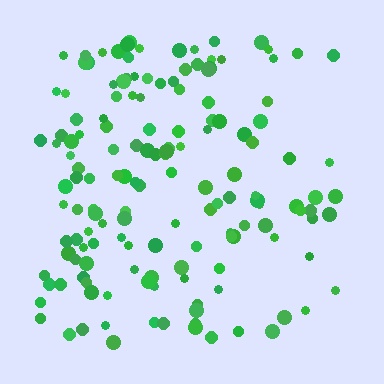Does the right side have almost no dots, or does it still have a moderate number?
Still a moderate number, just noticeably fewer than the left.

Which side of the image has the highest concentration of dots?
The left.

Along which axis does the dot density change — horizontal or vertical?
Horizontal.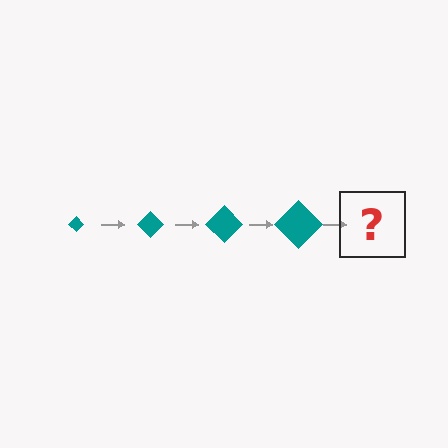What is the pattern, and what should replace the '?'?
The pattern is that the diamond gets progressively larger each step. The '?' should be a teal diamond, larger than the previous one.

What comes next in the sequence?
The next element should be a teal diamond, larger than the previous one.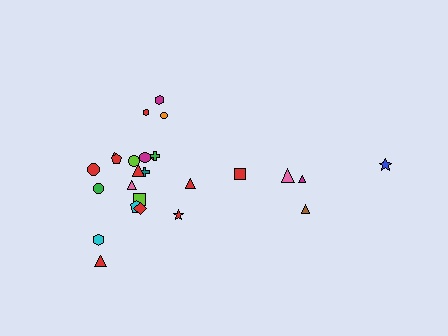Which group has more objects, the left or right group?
The left group.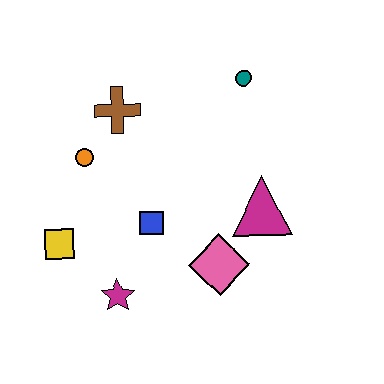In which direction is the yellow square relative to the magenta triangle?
The yellow square is to the left of the magenta triangle.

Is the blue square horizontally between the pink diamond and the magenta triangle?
No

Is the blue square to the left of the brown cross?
No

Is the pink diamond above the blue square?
No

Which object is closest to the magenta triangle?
The pink diamond is closest to the magenta triangle.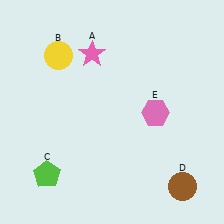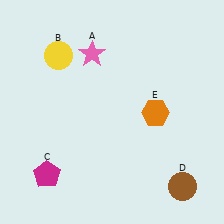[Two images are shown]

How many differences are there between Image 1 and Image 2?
There are 2 differences between the two images.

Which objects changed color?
C changed from lime to magenta. E changed from pink to orange.